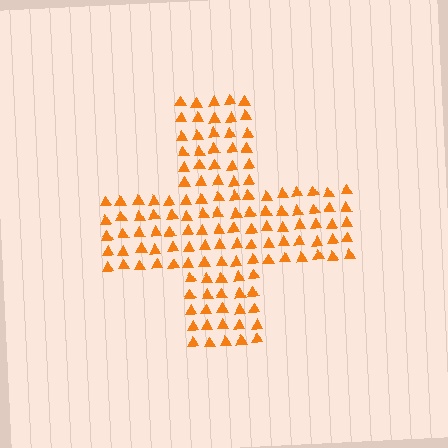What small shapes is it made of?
It is made of small triangles.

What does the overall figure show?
The overall figure shows a cross.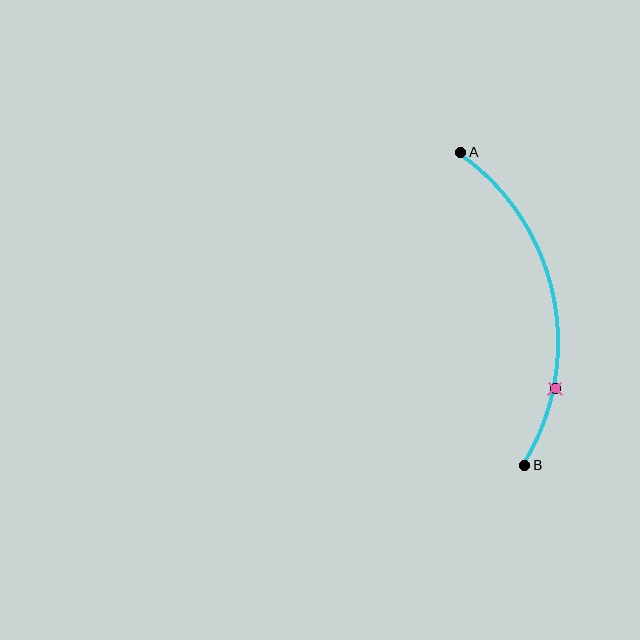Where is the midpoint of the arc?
The arc midpoint is the point on the curve farthest from the straight line joining A and B. It sits to the right of that line.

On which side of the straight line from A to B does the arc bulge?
The arc bulges to the right of the straight line connecting A and B.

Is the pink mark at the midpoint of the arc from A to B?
No. The pink mark lies on the arc but is closer to endpoint B. The arc midpoint would be at the point on the curve equidistant along the arc from both A and B.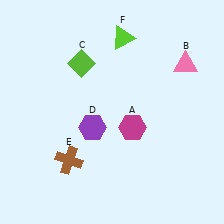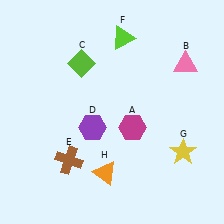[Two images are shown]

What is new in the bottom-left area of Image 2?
An orange triangle (H) was added in the bottom-left area of Image 2.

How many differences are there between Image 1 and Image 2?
There are 2 differences between the two images.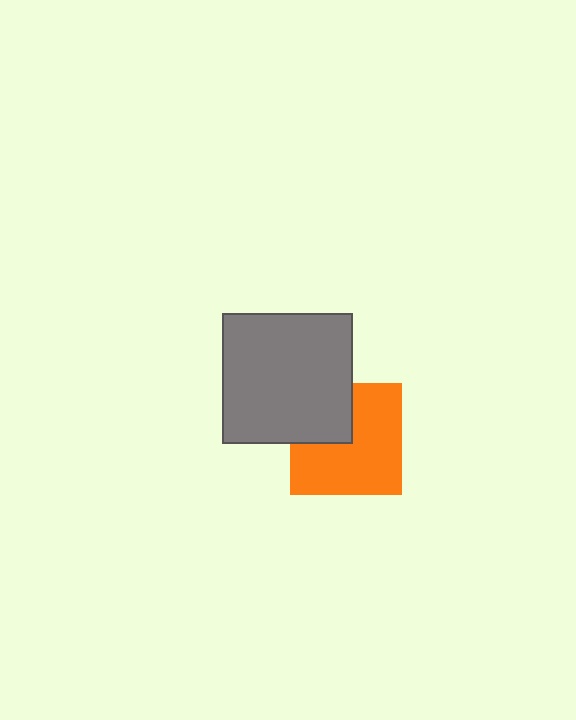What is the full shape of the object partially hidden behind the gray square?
The partially hidden object is an orange square.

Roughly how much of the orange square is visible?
Most of it is visible (roughly 69%).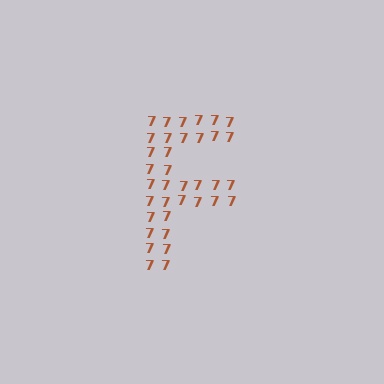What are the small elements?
The small elements are digit 7's.